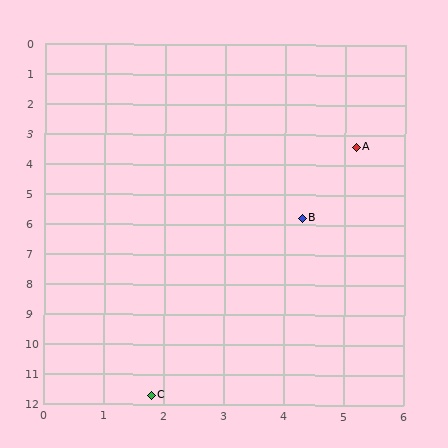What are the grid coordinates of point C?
Point C is at approximately (1.8, 11.7).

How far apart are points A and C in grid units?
Points A and C are about 9.0 grid units apart.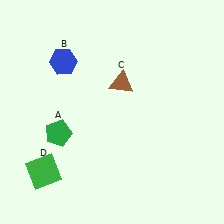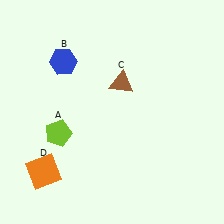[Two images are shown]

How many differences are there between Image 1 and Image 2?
There are 2 differences between the two images.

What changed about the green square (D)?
In Image 1, D is green. In Image 2, it changed to orange.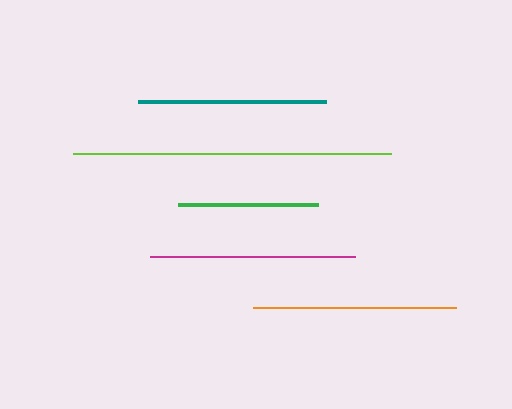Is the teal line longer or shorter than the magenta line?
The magenta line is longer than the teal line.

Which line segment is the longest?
The lime line is the longest at approximately 318 pixels.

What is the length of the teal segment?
The teal segment is approximately 189 pixels long.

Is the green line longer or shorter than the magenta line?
The magenta line is longer than the green line.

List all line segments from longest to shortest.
From longest to shortest: lime, magenta, orange, teal, green.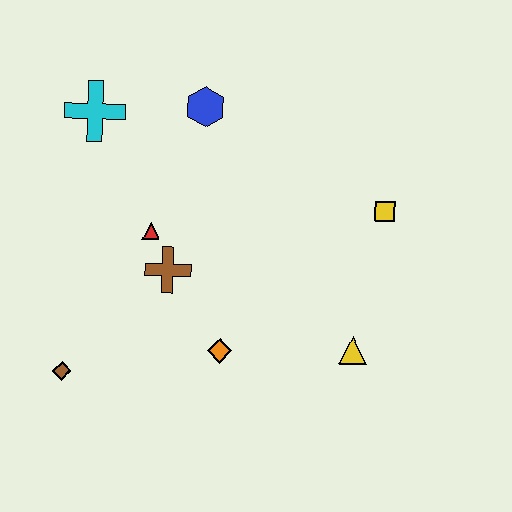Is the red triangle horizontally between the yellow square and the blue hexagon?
No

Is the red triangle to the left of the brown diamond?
No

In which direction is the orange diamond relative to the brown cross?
The orange diamond is below the brown cross.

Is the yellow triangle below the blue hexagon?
Yes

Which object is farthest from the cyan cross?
The yellow triangle is farthest from the cyan cross.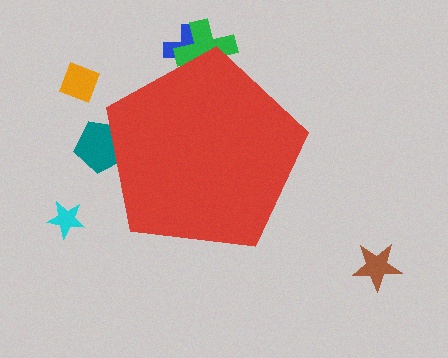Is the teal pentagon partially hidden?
Yes, the teal pentagon is partially hidden behind the red pentagon.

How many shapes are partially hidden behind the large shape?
3 shapes are partially hidden.